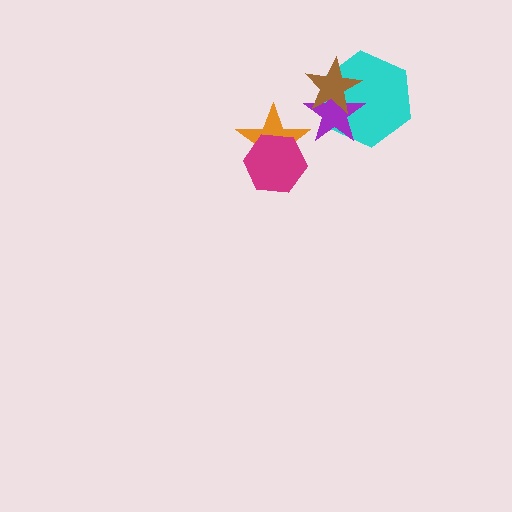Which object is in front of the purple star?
The brown star is in front of the purple star.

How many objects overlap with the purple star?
2 objects overlap with the purple star.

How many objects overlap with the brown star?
2 objects overlap with the brown star.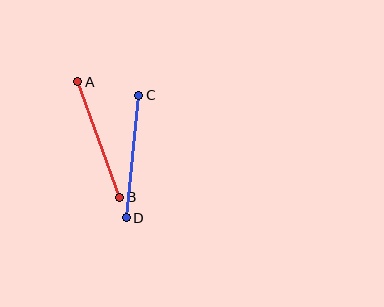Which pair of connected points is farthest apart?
Points C and D are farthest apart.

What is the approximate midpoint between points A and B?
The midpoint is at approximately (99, 139) pixels.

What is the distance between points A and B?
The distance is approximately 123 pixels.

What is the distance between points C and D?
The distance is approximately 123 pixels.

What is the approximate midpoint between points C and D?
The midpoint is at approximately (133, 156) pixels.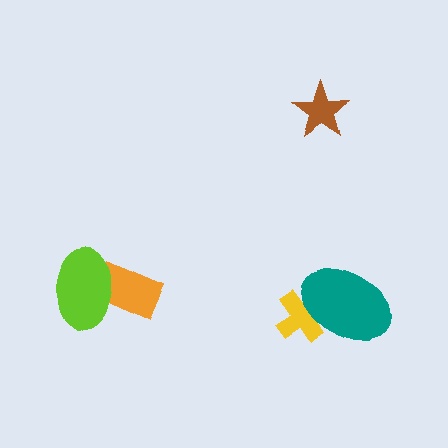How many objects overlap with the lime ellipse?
1 object overlaps with the lime ellipse.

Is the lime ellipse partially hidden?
No, no other shape covers it.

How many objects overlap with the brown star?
0 objects overlap with the brown star.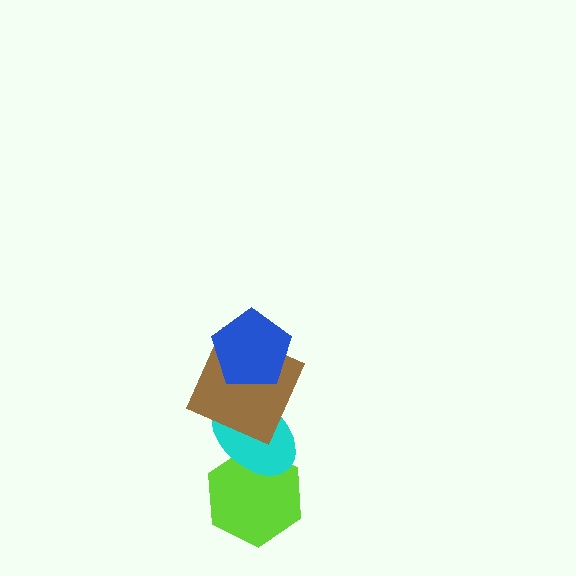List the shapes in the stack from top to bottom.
From top to bottom: the blue pentagon, the brown square, the cyan ellipse, the lime hexagon.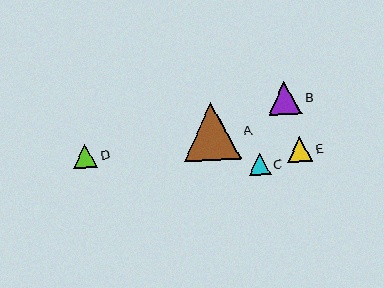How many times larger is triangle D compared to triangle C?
Triangle D is approximately 1.2 times the size of triangle C.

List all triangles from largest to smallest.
From largest to smallest: A, B, E, D, C.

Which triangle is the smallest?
Triangle C is the smallest with a size of approximately 21 pixels.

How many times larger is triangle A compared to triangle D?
Triangle A is approximately 2.3 times the size of triangle D.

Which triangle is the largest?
Triangle A is the largest with a size of approximately 57 pixels.